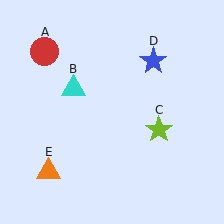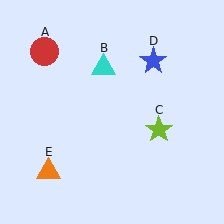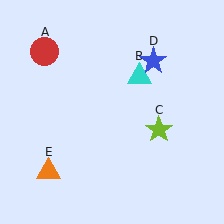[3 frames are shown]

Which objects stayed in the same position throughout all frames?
Red circle (object A) and lime star (object C) and blue star (object D) and orange triangle (object E) remained stationary.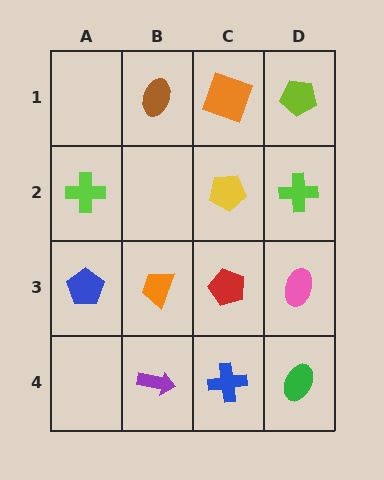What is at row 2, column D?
A lime cross.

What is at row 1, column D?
A lime pentagon.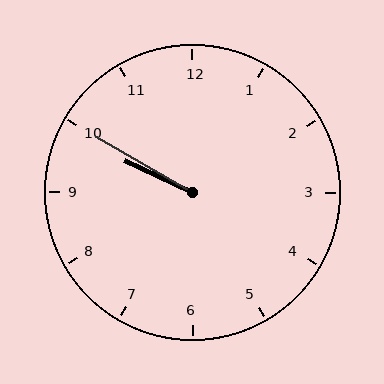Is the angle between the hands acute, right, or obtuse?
It is acute.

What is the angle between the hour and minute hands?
Approximately 5 degrees.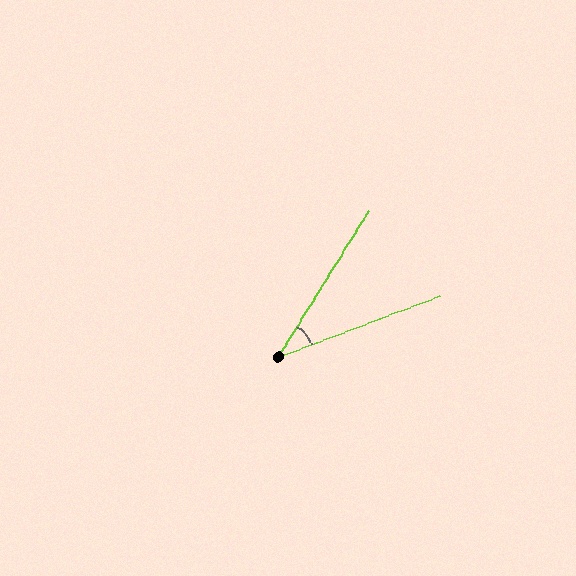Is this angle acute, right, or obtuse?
It is acute.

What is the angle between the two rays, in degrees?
Approximately 37 degrees.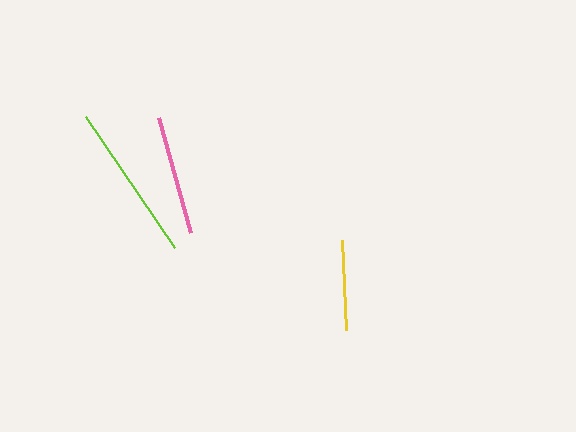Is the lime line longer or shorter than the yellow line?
The lime line is longer than the yellow line.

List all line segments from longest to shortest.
From longest to shortest: lime, pink, yellow.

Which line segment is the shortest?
The yellow line is the shortest at approximately 90 pixels.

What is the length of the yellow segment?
The yellow segment is approximately 90 pixels long.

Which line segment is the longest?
The lime line is the longest at approximately 158 pixels.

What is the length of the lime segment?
The lime segment is approximately 158 pixels long.